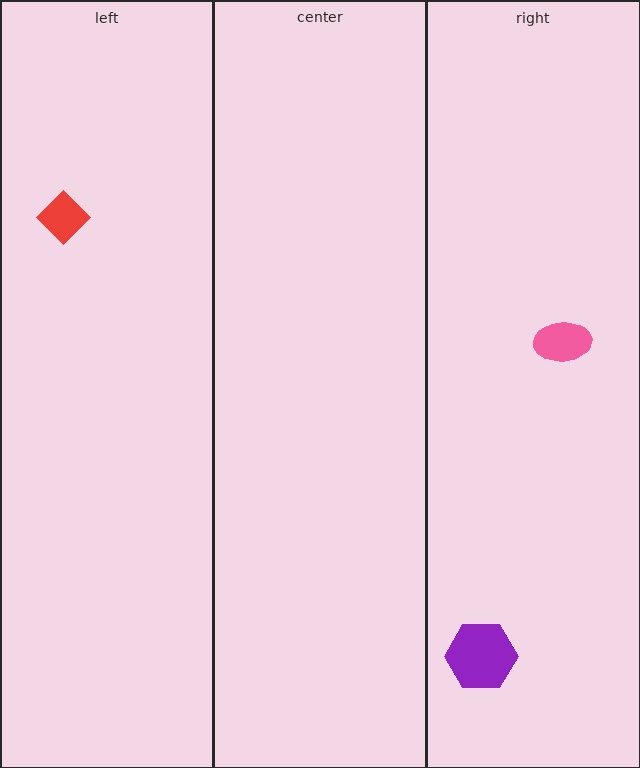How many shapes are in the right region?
2.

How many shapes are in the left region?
1.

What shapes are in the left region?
The red diamond.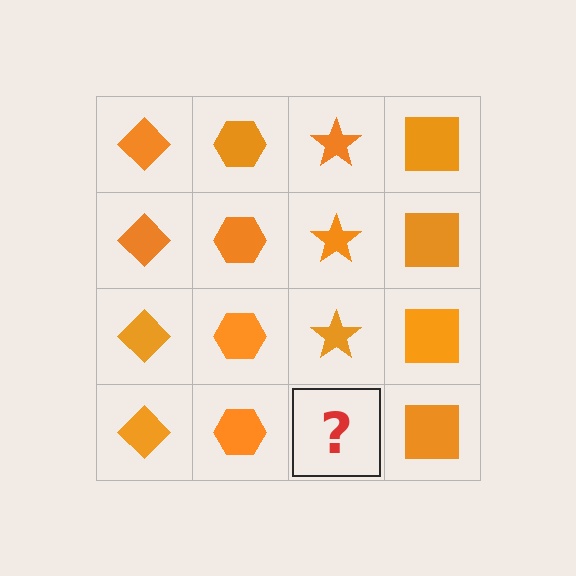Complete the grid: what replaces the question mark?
The question mark should be replaced with an orange star.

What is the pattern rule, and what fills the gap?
The rule is that each column has a consistent shape. The gap should be filled with an orange star.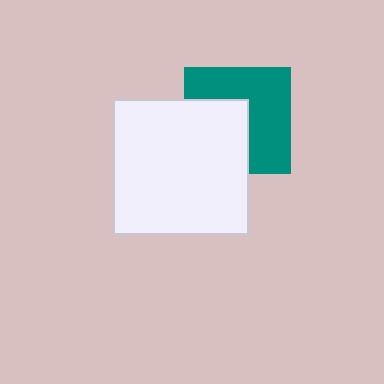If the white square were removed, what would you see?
You would see the complete teal square.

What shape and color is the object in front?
The object in front is a white square.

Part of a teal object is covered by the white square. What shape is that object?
It is a square.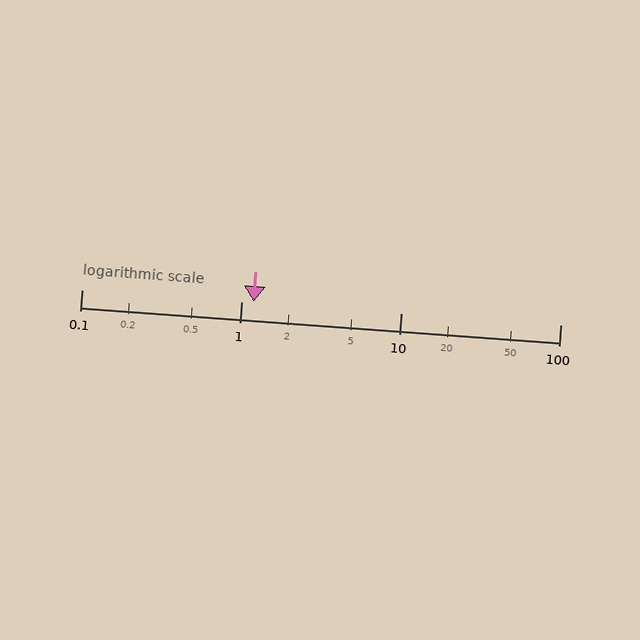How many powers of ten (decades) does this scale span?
The scale spans 3 decades, from 0.1 to 100.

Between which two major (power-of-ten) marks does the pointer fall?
The pointer is between 1 and 10.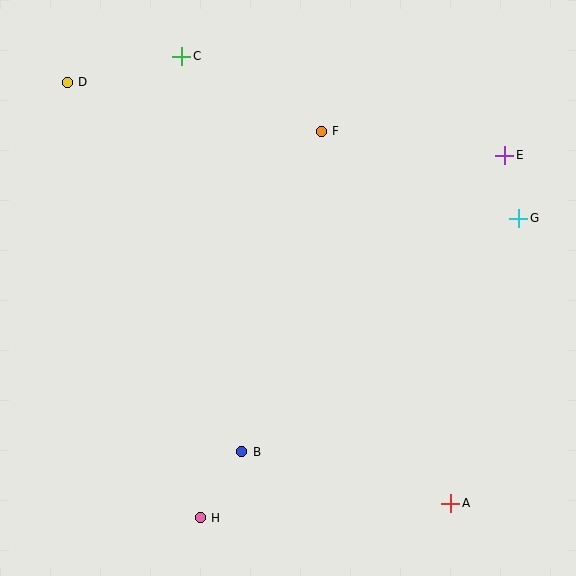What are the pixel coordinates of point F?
Point F is at (321, 131).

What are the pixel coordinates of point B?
Point B is at (242, 452).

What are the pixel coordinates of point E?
Point E is at (505, 155).